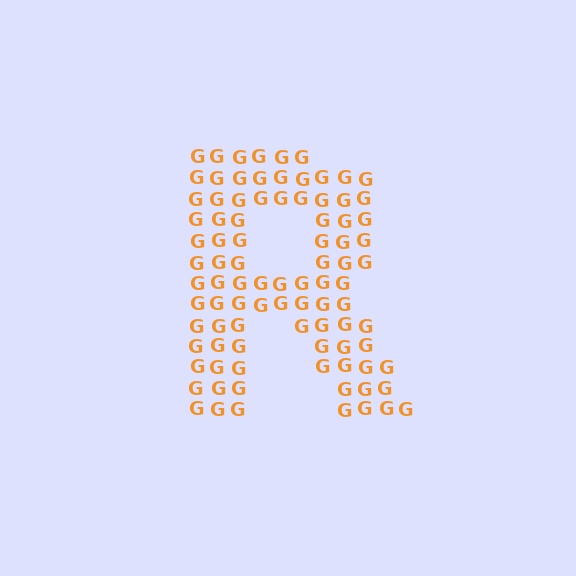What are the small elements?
The small elements are letter G's.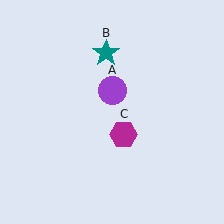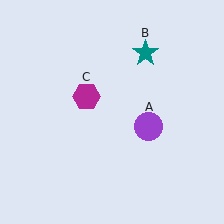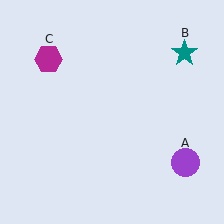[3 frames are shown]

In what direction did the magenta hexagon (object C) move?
The magenta hexagon (object C) moved up and to the left.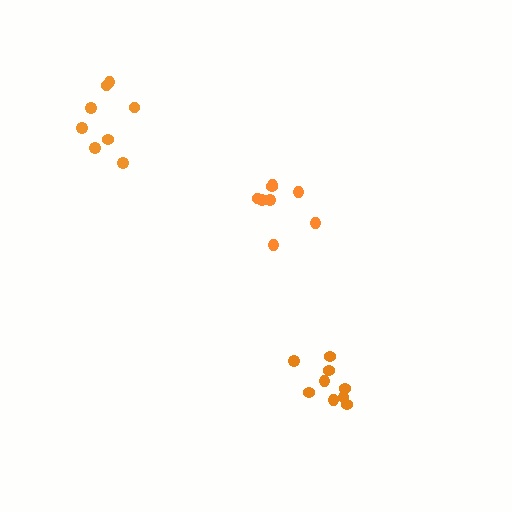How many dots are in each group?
Group 1: 8 dots, Group 2: 9 dots, Group 3: 8 dots (25 total).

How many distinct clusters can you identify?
There are 3 distinct clusters.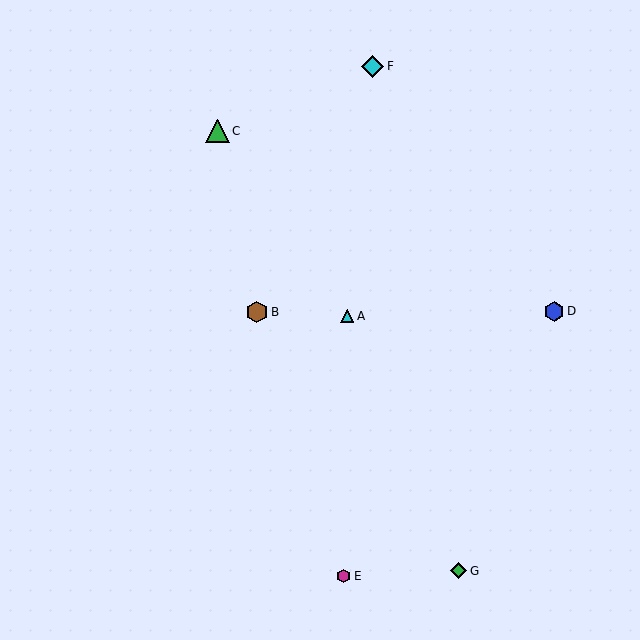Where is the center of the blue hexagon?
The center of the blue hexagon is at (554, 311).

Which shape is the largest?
The green triangle (labeled C) is the largest.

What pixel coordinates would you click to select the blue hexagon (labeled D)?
Click at (554, 311) to select the blue hexagon D.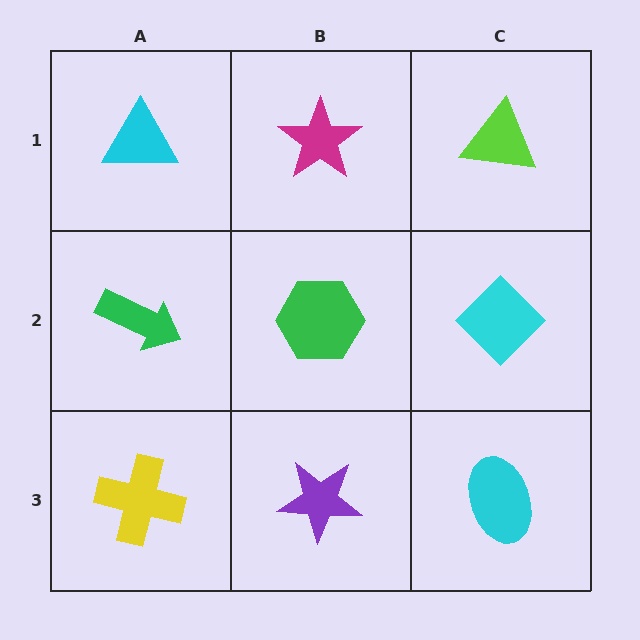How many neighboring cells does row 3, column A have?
2.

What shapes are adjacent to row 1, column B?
A green hexagon (row 2, column B), a cyan triangle (row 1, column A), a lime triangle (row 1, column C).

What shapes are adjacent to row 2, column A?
A cyan triangle (row 1, column A), a yellow cross (row 3, column A), a green hexagon (row 2, column B).